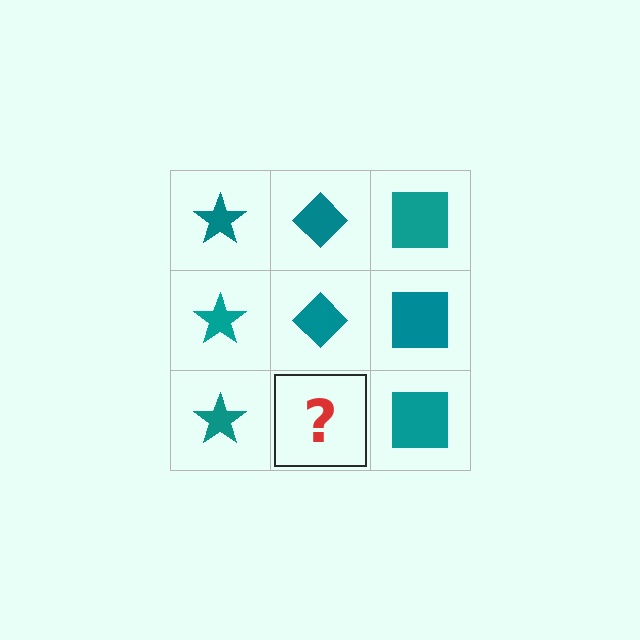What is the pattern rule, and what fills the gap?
The rule is that each column has a consistent shape. The gap should be filled with a teal diamond.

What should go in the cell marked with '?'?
The missing cell should contain a teal diamond.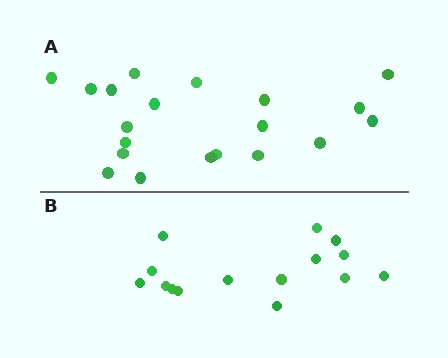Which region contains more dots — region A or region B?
Region A (the top region) has more dots.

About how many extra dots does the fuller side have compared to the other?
Region A has about 5 more dots than region B.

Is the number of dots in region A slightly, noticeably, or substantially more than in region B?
Region A has noticeably more, but not dramatically so. The ratio is roughly 1.3 to 1.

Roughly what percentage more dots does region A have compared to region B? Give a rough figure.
About 35% more.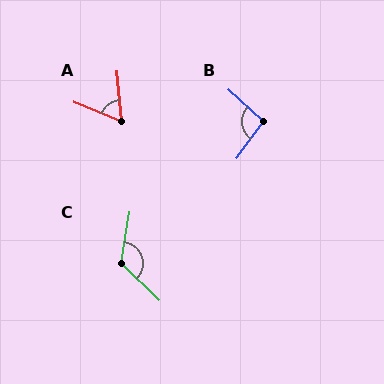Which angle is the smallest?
A, at approximately 63 degrees.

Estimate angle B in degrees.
Approximately 97 degrees.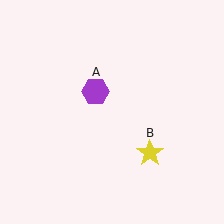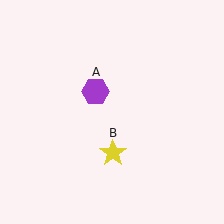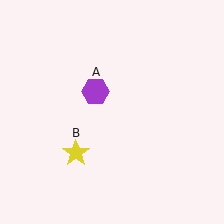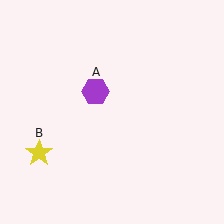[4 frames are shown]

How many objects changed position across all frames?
1 object changed position: yellow star (object B).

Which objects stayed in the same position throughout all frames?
Purple hexagon (object A) remained stationary.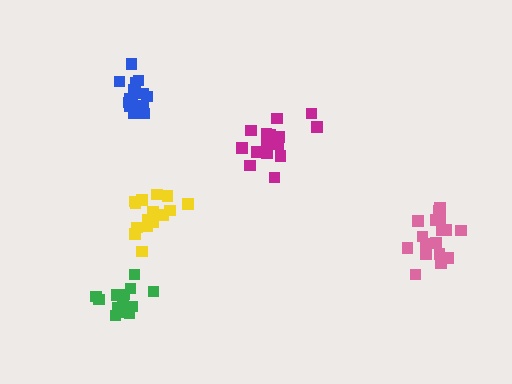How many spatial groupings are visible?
There are 5 spatial groupings.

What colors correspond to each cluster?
The clusters are colored: magenta, yellow, blue, pink, green.